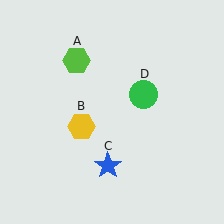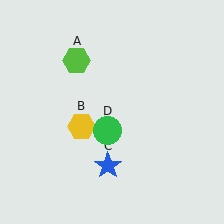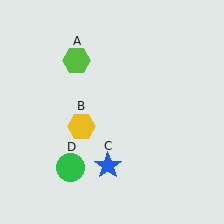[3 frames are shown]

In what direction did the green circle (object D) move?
The green circle (object D) moved down and to the left.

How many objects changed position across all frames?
1 object changed position: green circle (object D).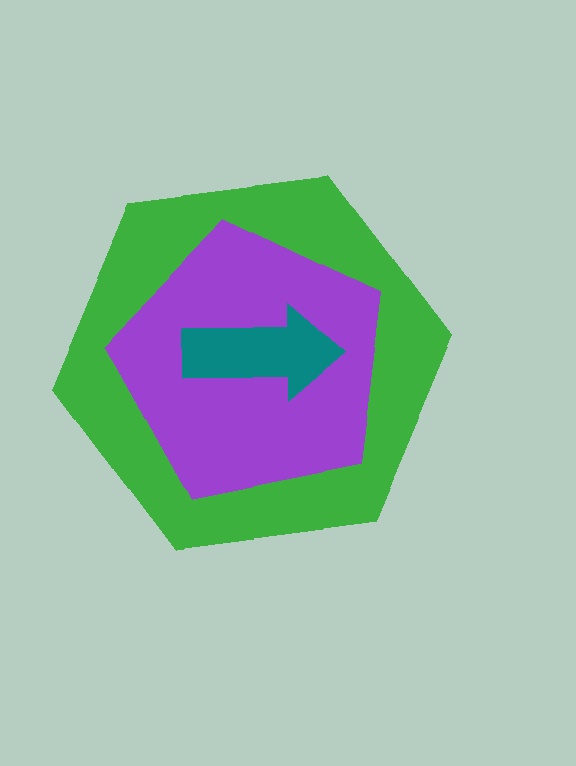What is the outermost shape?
The green hexagon.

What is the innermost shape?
The teal arrow.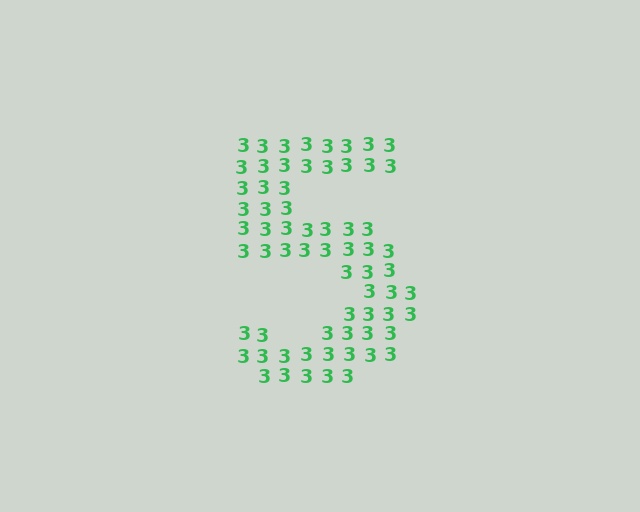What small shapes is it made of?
It is made of small digit 3's.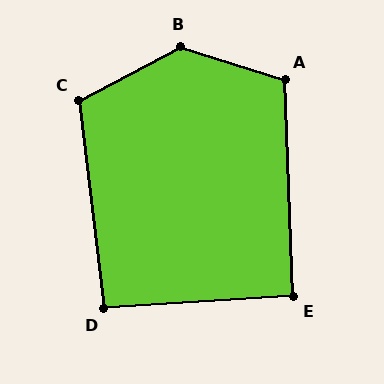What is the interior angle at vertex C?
Approximately 111 degrees (obtuse).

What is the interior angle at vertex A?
Approximately 110 degrees (obtuse).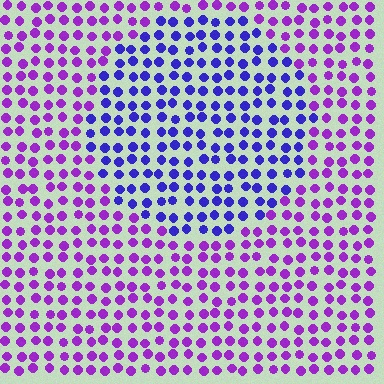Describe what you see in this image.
The image is filled with small purple elements in a uniform arrangement. A circle-shaped region is visible where the elements are tinted to a slightly different hue, forming a subtle color boundary.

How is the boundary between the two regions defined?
The boundary is defined purely by a slight shift in hue (about 39 degrees). Spacing, size, and orientation are identical on both sides.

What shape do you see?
I see a circle.